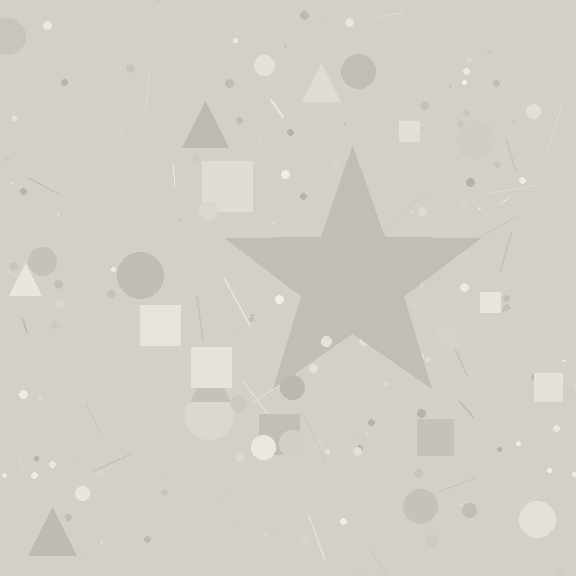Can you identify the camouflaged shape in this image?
The camouflaged shape is a star.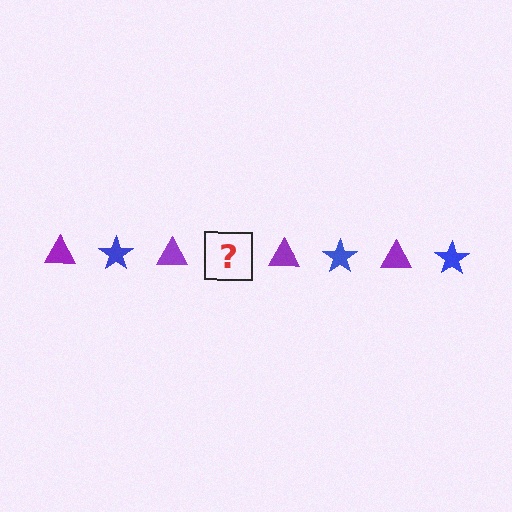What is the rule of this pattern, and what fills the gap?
The rule is that the pattern alternates between purple triangle and blue star. The gap should be filled with a blue star.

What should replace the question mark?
The question mark should be replaced with a blue star.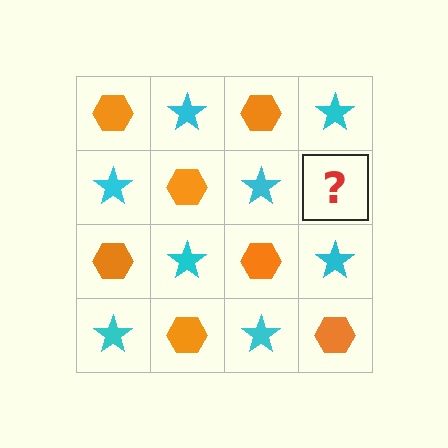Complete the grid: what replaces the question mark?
The question mark should be replaced with an orange hexagon.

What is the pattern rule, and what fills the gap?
The rule is that it alternates orange hexagon and cyan star in a checkerboard pattern. The gap should be filled with an orange hexagon.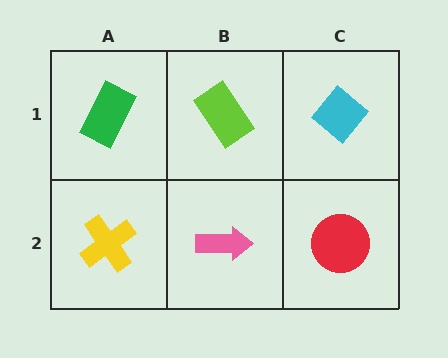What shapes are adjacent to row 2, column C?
A cyan diamond (row 1, column C), a pink arrow (row 2, column B).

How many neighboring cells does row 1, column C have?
2.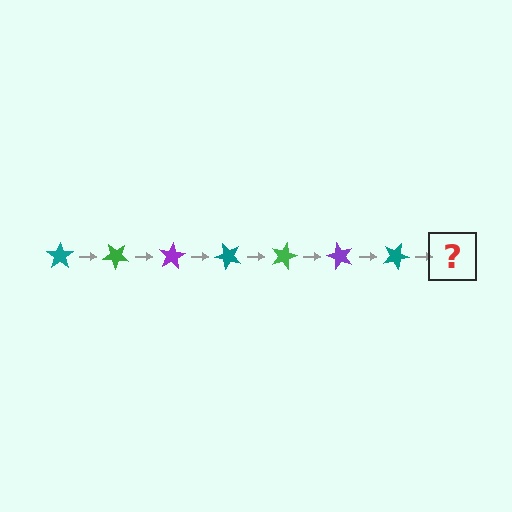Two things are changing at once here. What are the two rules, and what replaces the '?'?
The two rules are that it rotates 40 degrees each step and the color cycles through teal, green, and purple. The '?' should be a green star, rotated 280 degrees from the start.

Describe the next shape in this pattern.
It should be a green star, rotated 280 degrees from the start.